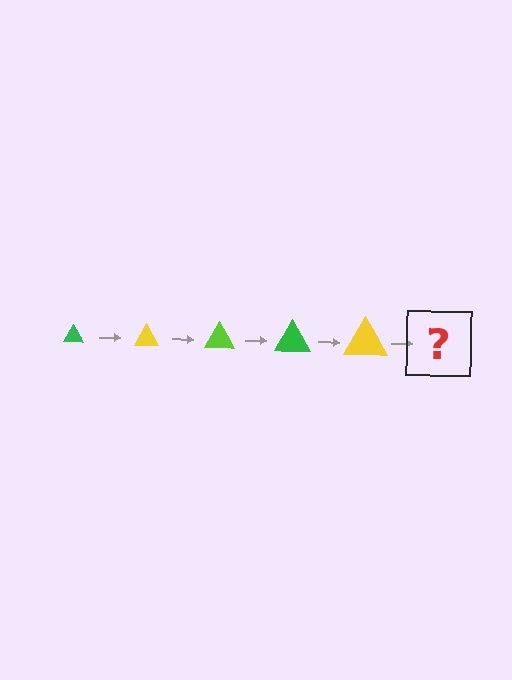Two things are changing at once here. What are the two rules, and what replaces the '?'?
The two rules are that the triangle grows larger each step and the color cycles through green, yellow, and lime. The '?' should be a lime triangle, larger than the previous one.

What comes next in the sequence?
The next element should be a lime triangle, larger than the previous one.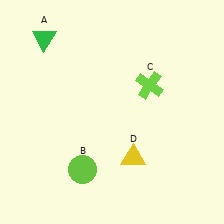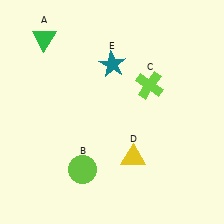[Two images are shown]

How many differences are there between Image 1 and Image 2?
There is 1 difference between the two images.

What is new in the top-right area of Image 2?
A teal star (E) was added in the top-right area of Image 2.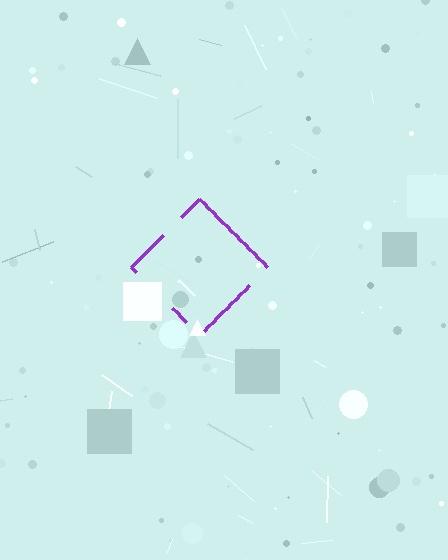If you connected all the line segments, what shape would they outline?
They would outline a diamond.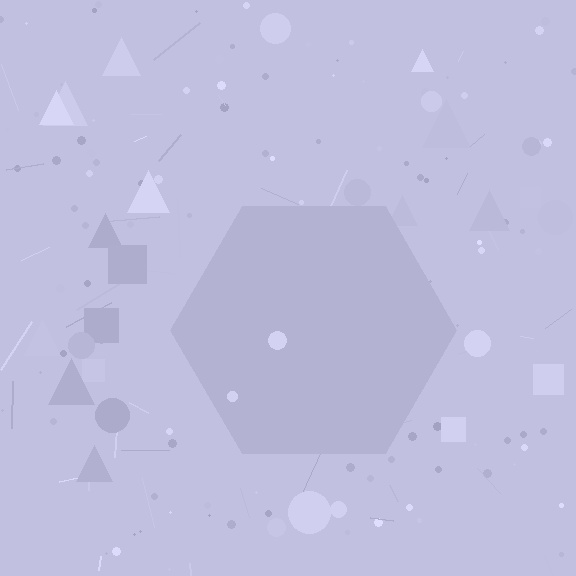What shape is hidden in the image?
A hexagon is hidden in the image.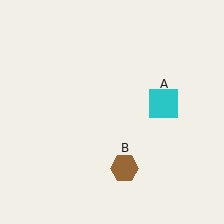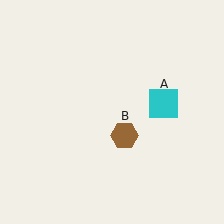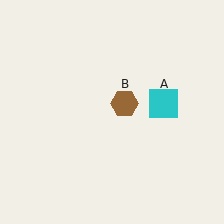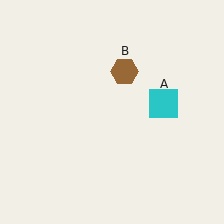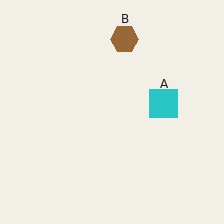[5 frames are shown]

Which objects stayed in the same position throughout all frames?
Cyan square (object A) remained stationary.